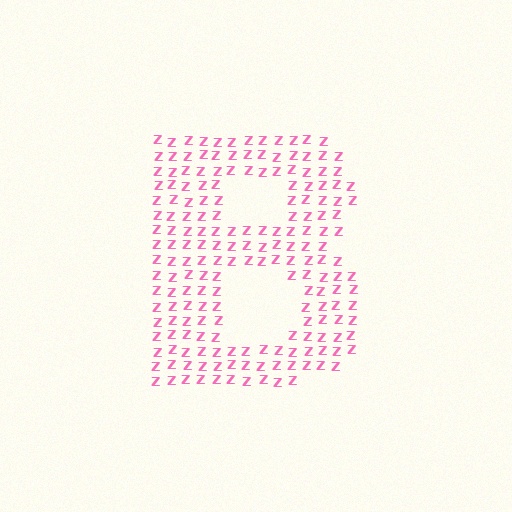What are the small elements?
The small elements are letter Z's.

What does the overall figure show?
The overall figure shows the letter B.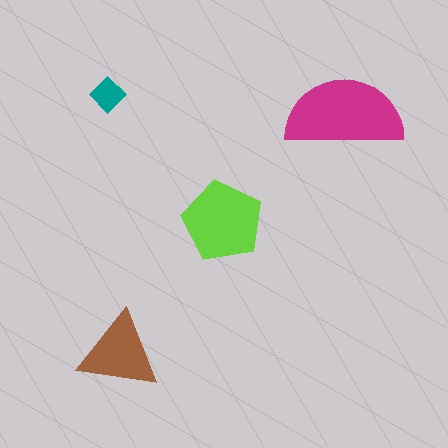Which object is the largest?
The magenta semicircle.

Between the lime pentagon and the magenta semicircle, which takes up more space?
The magenta semicircle.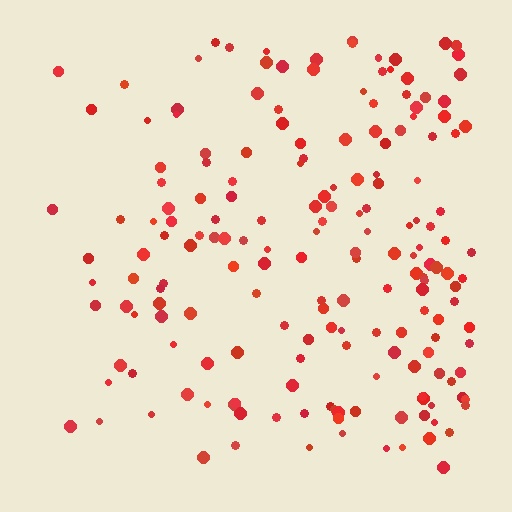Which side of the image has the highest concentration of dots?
The right.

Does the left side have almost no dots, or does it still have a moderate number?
Still a moderate number, just noticeably fewer than the right.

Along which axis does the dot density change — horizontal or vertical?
Horizontal.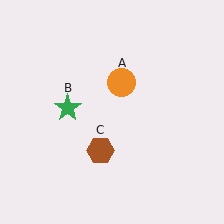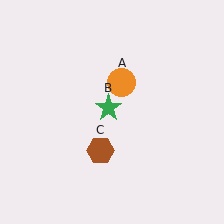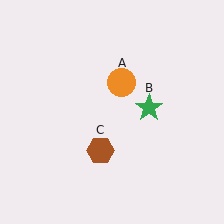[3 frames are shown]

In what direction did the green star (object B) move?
The green star (object B) moved right.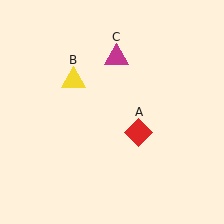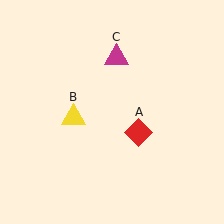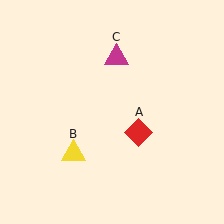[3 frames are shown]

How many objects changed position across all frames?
1 object changed position: yellow triangle (object B).